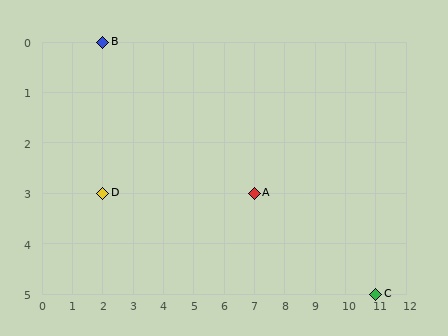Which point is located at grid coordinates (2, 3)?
Point D is at (2, 3).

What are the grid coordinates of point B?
Point B is at grid coordinates (2, 0).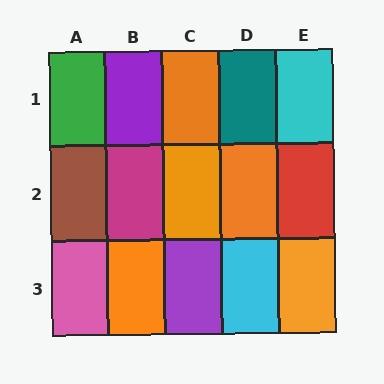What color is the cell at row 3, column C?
Purple.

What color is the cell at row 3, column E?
Orange.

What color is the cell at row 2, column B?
Magenta.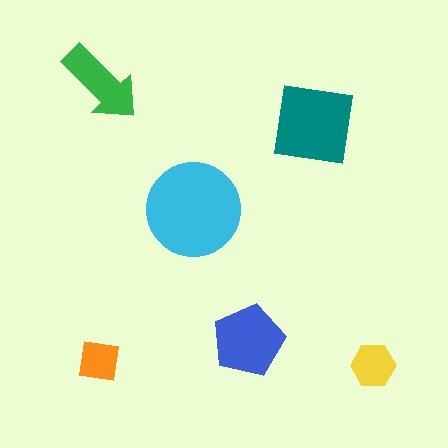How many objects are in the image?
There are 6 objects in the image.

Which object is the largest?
The cyan circle.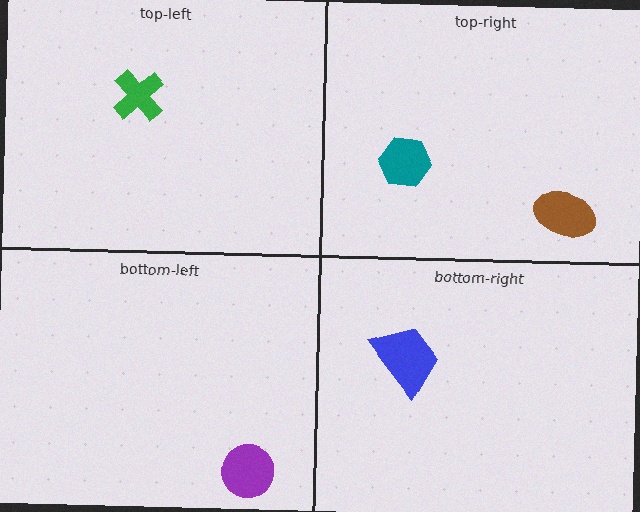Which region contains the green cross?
The top-left region.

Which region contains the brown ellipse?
The top-right region.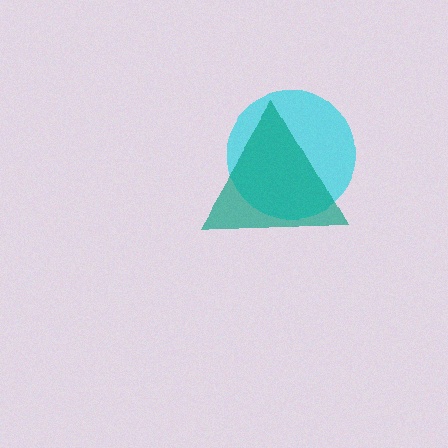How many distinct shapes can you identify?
There are 2 distinct shapes: a cyan circle, a teal triangle.